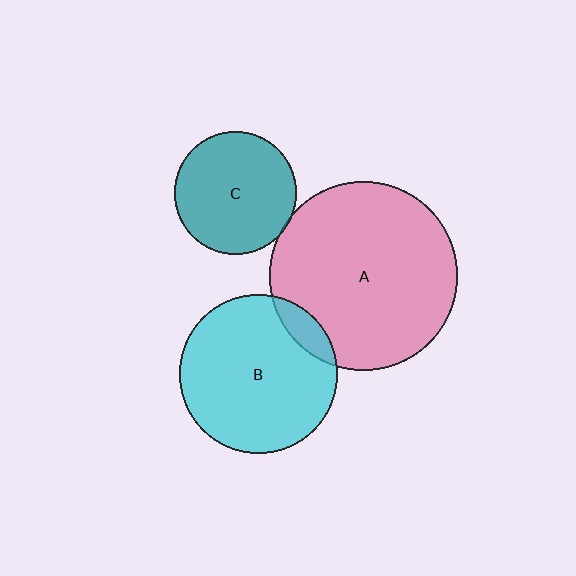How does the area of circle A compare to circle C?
Approximately 2.4 times.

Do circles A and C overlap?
Yes.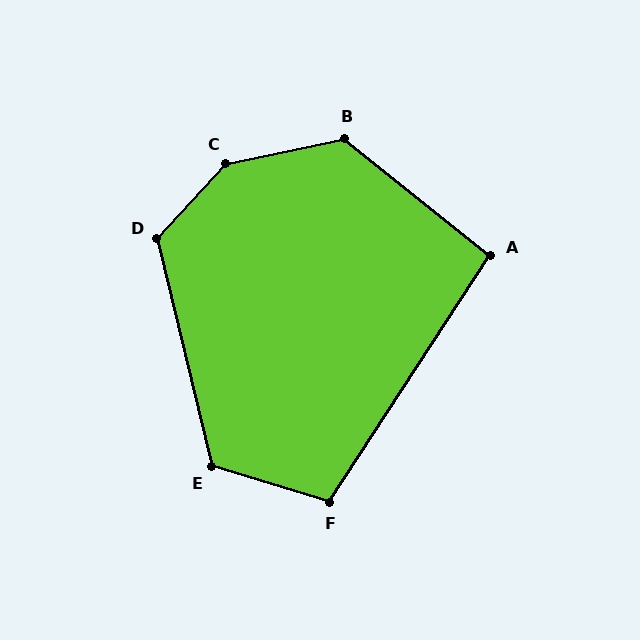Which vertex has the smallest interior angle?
A, at approximately 95 degrees.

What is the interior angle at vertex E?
Approximately 120 degrees (obtuse).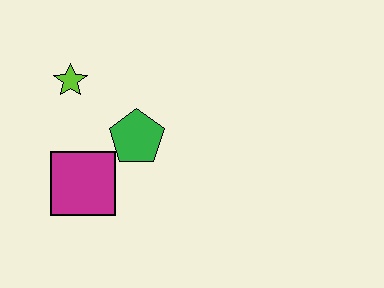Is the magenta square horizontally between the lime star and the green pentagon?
Yes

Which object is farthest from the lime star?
The magenta square is farthest from the lime star.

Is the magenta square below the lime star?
Yes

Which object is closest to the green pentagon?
The magenta square is closest to the green pentagon.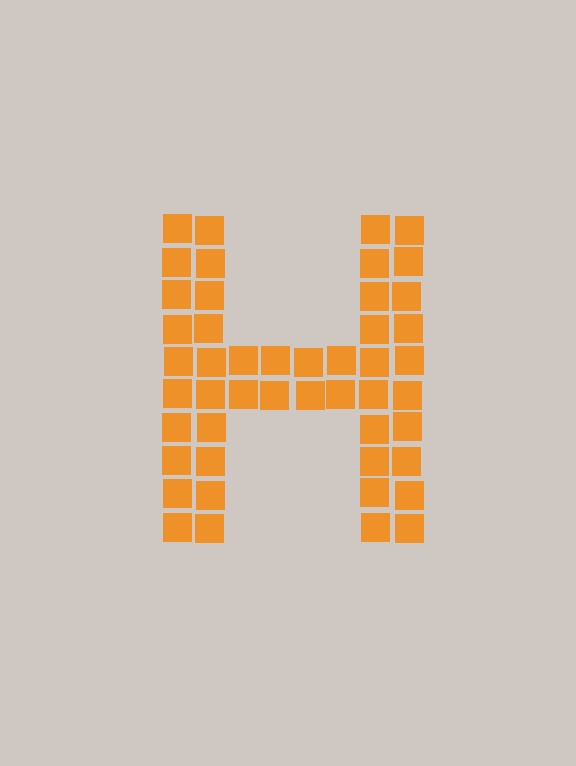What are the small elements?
The small elements are squares.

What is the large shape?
The large shape is the letter H.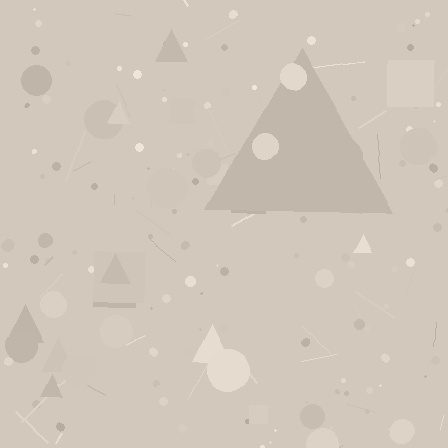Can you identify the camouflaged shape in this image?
The camouflaged shape is a triangle.